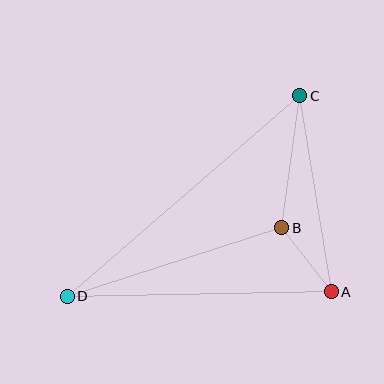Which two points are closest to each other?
Points A and B are closest to each other.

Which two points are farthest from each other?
Points C and D are farthest from each other.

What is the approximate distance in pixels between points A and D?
The distance between A and D is approximately 264 pixels.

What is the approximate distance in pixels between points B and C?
The distance between B and C is approximately 134 pixels.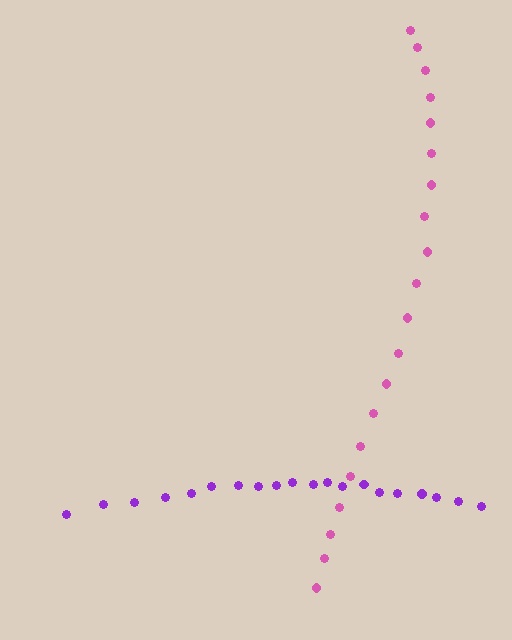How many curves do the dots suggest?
There are 2 distinct paths.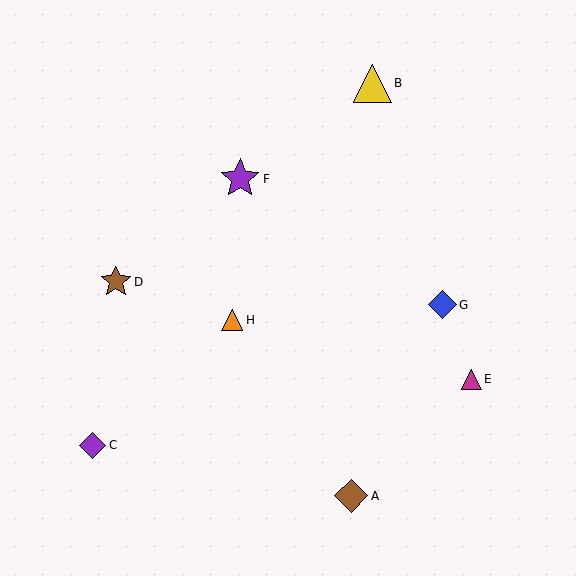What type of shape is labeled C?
Shape C is a purple diamond.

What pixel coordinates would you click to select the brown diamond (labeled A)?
Click at (351, 496) to select the brown diamond A.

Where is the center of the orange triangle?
The center of the orange triangle is at (232, 320).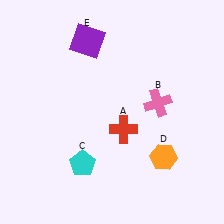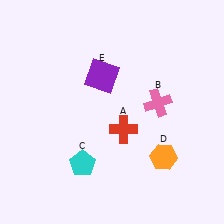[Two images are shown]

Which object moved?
The purple square (E) moved down.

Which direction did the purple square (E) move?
The purple square (E) moved down.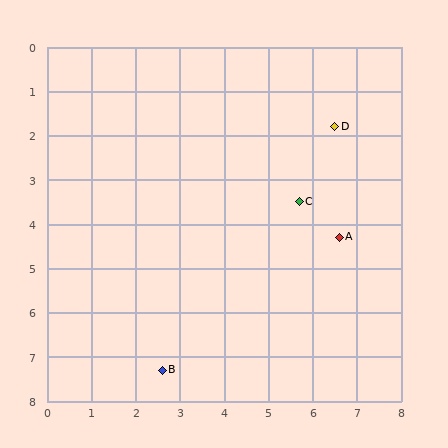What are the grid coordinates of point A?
Point A is at approximately (6.6, 4.3).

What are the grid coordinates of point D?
Point D is at approximately (6.5, 1.8).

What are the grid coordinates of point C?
Point C is at approximately (5.7, 3.5).